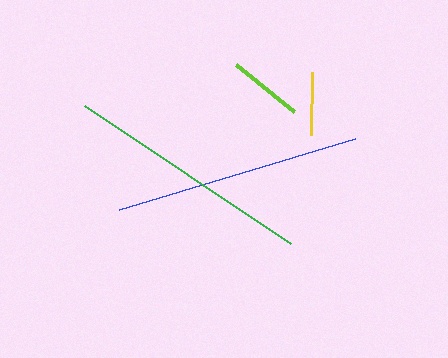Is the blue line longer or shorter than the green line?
The green line is longer than the blue line.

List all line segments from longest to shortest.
From longest to shortest: green, blue, lime, yellow.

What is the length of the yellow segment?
The yellow segment is approximately 63 pixels long.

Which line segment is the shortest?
The yellow line is the shortest at approximately 63 pixels.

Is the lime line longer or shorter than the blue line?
The blue line is longer than the lime line.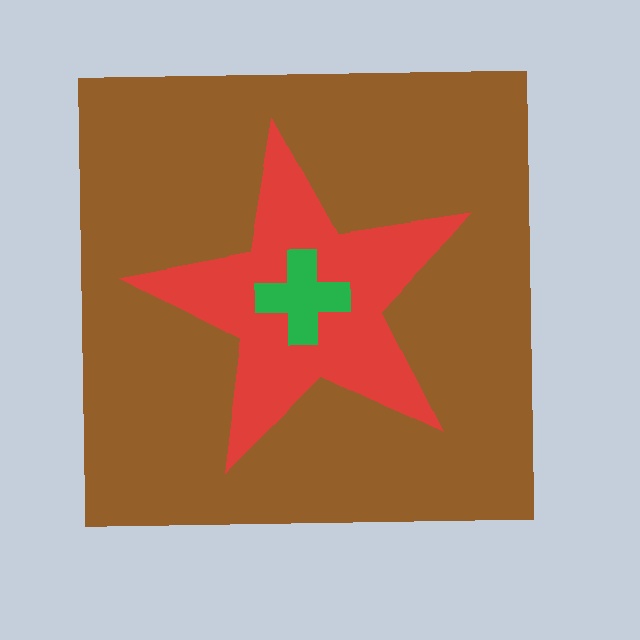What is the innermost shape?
The green cross.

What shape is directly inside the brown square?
The red star.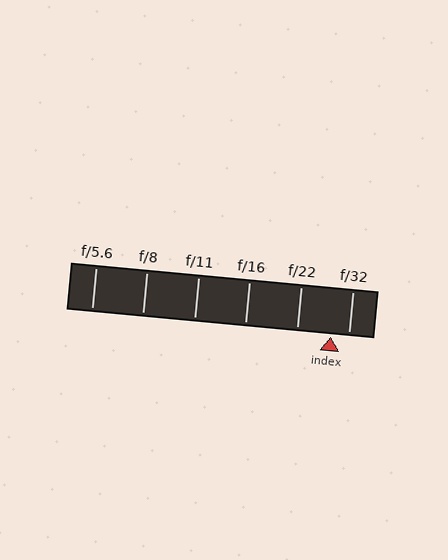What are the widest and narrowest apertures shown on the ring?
The widest aperture shown is f/5.6 and the narrowest is f/32.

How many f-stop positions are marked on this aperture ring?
There are 6 f-stop positions marked.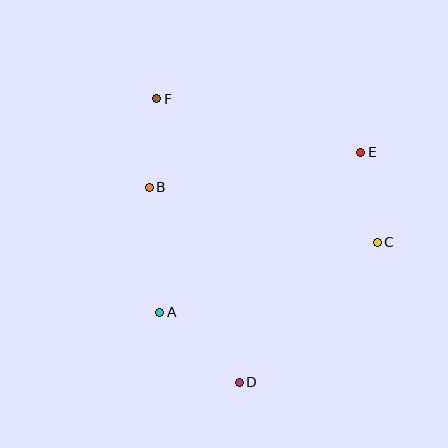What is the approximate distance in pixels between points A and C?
The distance between A and C is approximately 228 pixels.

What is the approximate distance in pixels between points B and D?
The distance between B and D is approximately 215 pixels.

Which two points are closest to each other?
Points B and F are closest to each other.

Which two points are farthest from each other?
Points D and F are farthest from each other.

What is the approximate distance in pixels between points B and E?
The distance between B and E is approximately 214 pixels.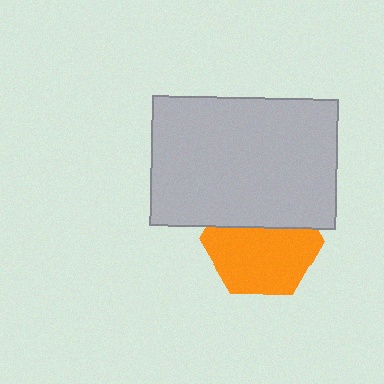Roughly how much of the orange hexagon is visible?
About half of it is visible (roughly 63%).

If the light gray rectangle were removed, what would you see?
You would see the complete orange hexagon.